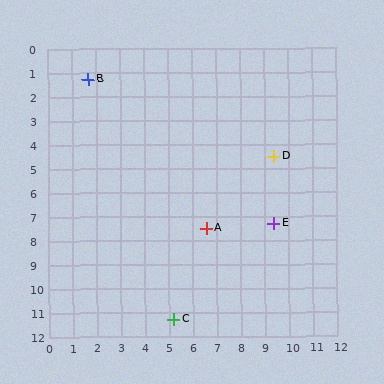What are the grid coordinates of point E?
Point E is at approximately (9.4, 7.3).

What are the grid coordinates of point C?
Point C is at approximately (5.2, 11.3).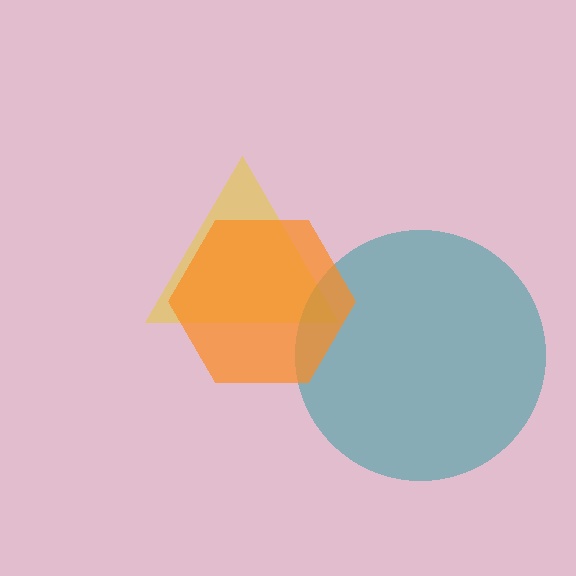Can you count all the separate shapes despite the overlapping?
Yes, there are 3 separate shapes.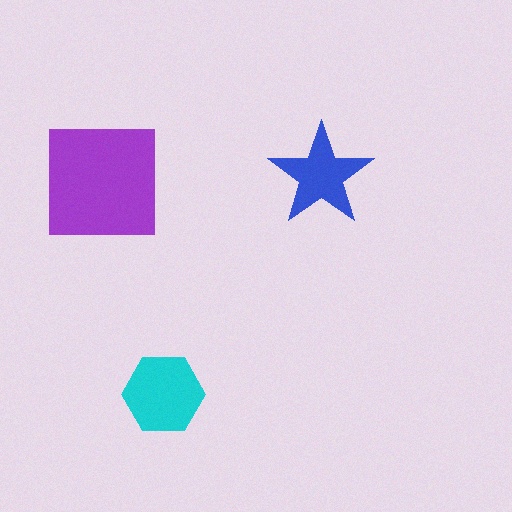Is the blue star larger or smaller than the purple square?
Smaller.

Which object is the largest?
The purple square.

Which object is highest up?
The blue star is topmost.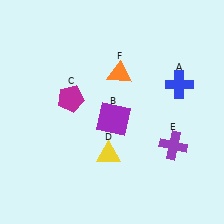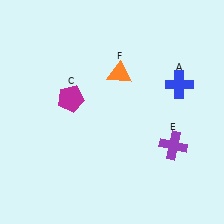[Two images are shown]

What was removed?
The yellow triangle (D), the purple square (B) were removed in Image 2.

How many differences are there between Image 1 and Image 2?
There are 2 differences between the two images.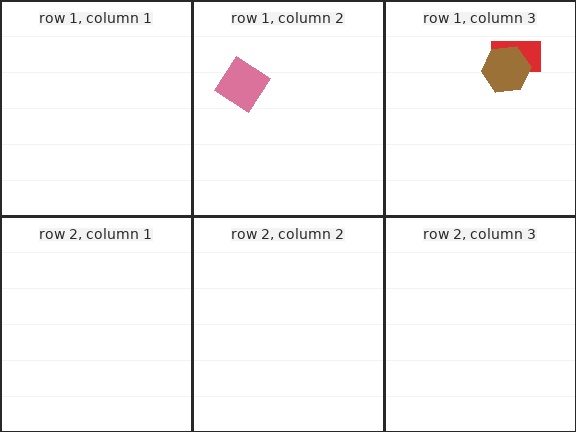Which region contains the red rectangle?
The row 1, column 3 region.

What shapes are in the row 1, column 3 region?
The red rectangle, the brown hexagon.